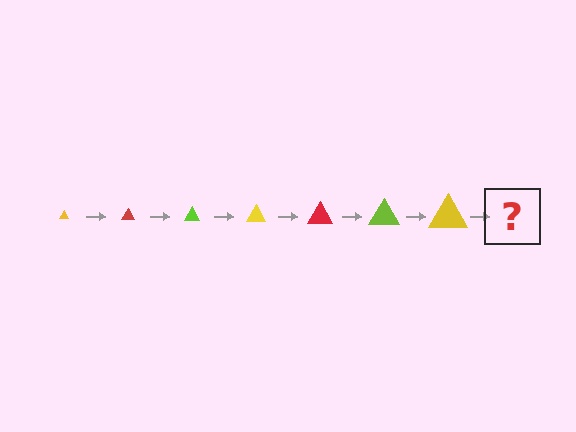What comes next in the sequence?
The next element should be a red triangle, larger than the previous one.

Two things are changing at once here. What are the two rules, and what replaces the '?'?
The two rules are that the triangle grows larger each step and the color cycles through yellow, red, and lime. The '?' should be a red triangle, larger than the previous one.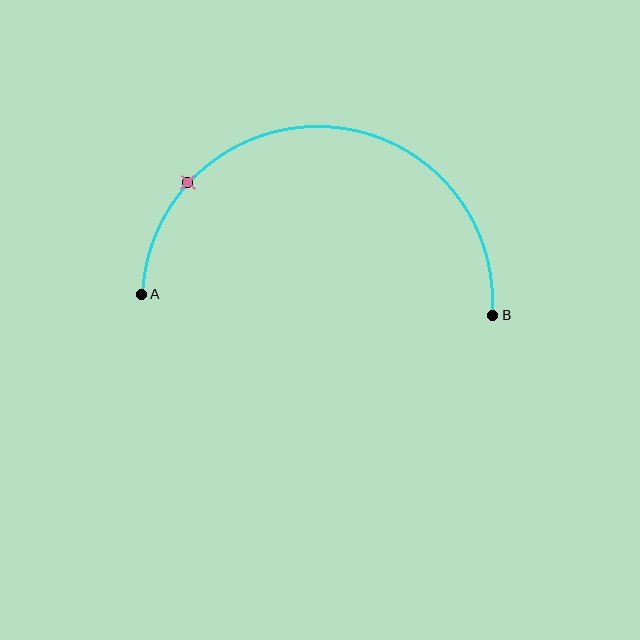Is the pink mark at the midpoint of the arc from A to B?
No. The pink mark lies on the arc but is closer to endpoint A. The arc midpoint would be at the point on the curve equidistant along the arc from both A and B.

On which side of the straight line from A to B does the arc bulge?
The arc bulges above the straight line connecting A and B.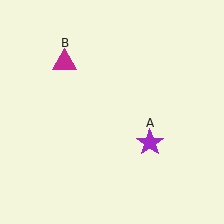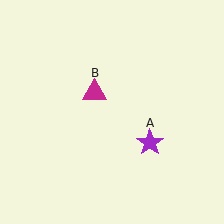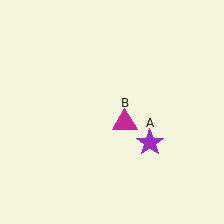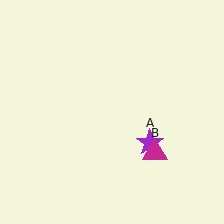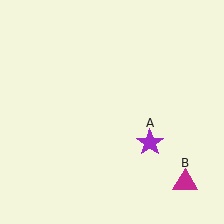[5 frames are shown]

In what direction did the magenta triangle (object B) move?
The magenta triangle (object B) moved down and to the right.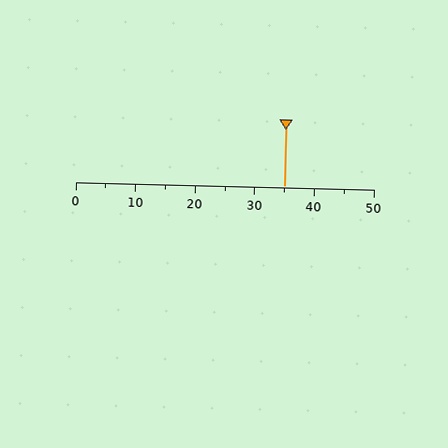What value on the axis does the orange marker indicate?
The marker indicates approximately 35.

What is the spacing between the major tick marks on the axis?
The major ticks are spaced 10 apart.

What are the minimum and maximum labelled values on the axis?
The axis runs from 0 to 50.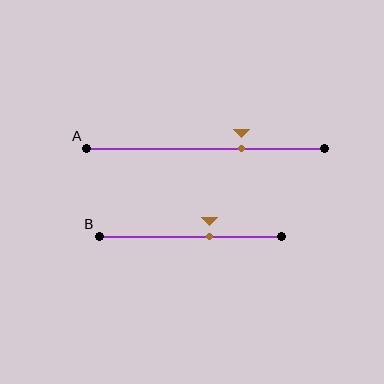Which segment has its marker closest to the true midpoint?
Segment B has its marker closest to the true midpoint.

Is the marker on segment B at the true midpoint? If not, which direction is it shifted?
No, the marker on segment B is shifted to the right by about 11% of the segment length.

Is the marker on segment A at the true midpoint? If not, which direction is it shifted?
No, the marker on segment A is shifted to the right by about 15% of the segment length.